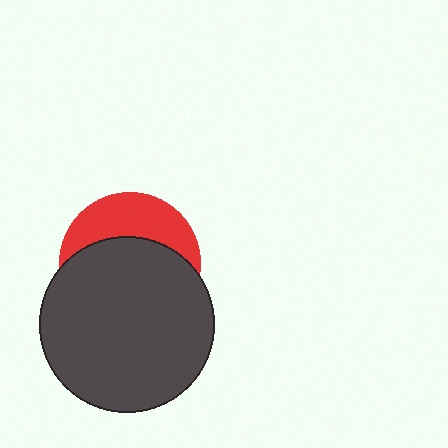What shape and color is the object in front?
The object in front is a dark gray circle.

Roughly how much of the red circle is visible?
A small part of it is visible (roughly 35%).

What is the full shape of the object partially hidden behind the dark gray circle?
The partially hidden object is a red circle.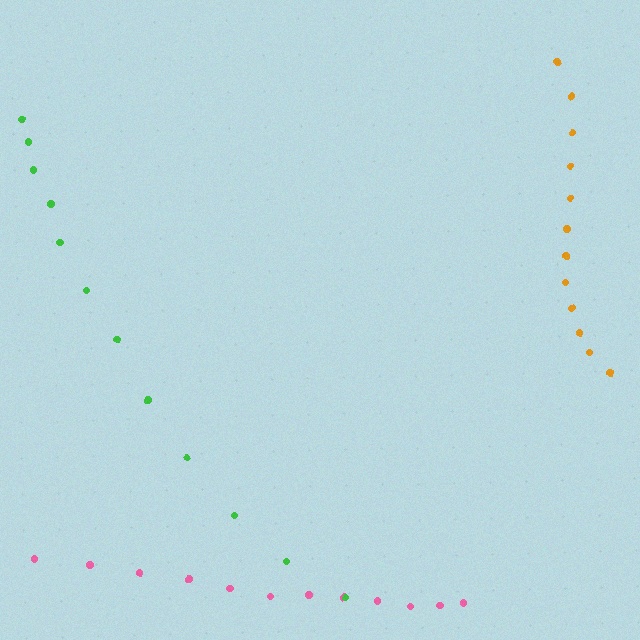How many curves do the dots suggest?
There are 3 distinct paths.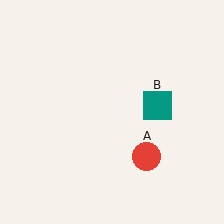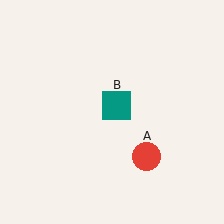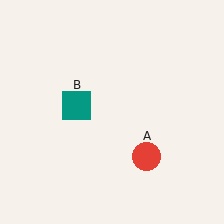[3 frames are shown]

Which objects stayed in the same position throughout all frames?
Red circle (object A) remained stationary.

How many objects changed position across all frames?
1 object changed position: teal square (object B).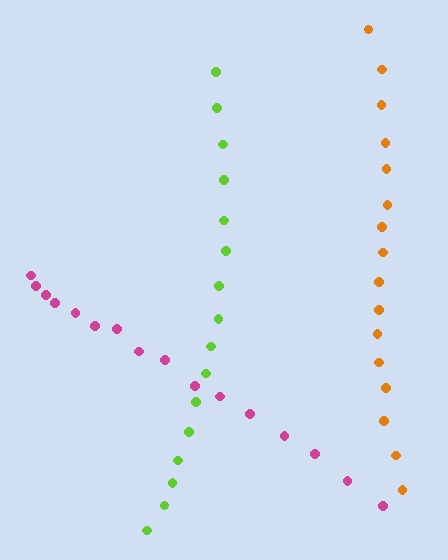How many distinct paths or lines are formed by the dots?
There are 3 distinct paths.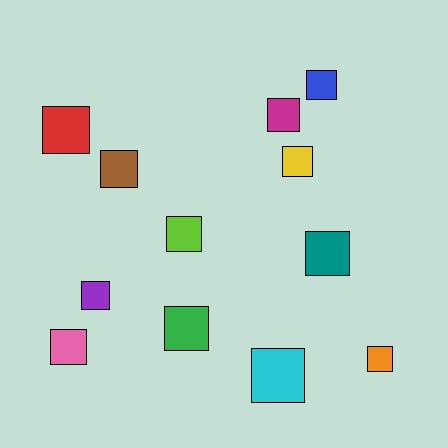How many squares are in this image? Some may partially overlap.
There are 12 squares.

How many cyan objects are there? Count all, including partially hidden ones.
There is 1 cyan object.